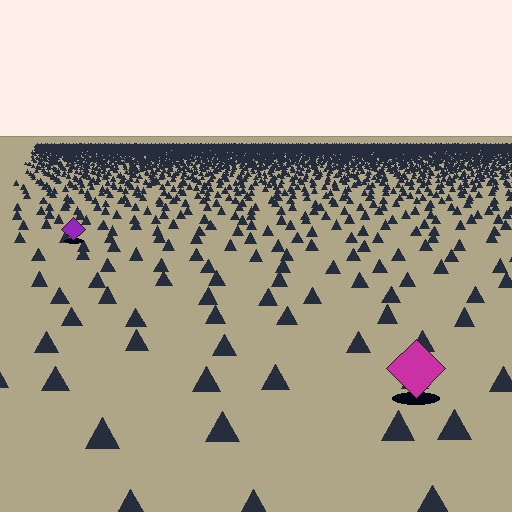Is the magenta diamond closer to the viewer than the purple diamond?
Yes. The magenta diamond is closer — you can tell from the texture gradient: the ground texture is coarser near it.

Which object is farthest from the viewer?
The purple diamond is farthest from the viewer. It appears smaller and the ground texture around it is denser.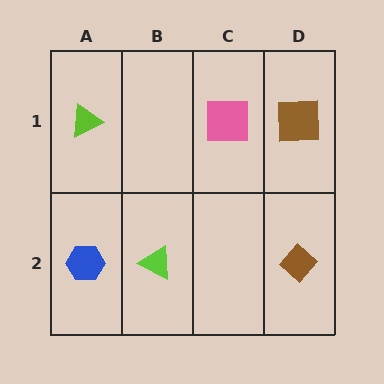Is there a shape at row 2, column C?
No, that cell is empty.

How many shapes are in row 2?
3 shapes.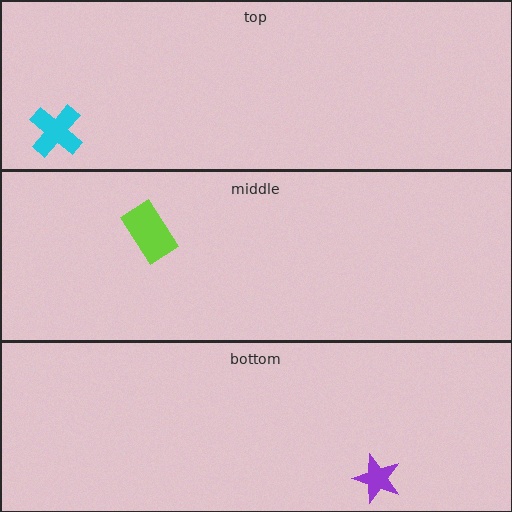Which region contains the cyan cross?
The top region.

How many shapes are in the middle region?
1.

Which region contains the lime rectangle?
The middle region.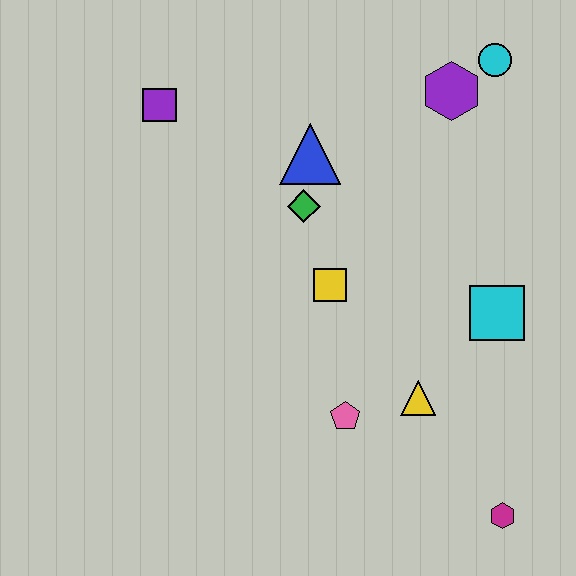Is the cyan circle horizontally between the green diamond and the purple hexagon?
No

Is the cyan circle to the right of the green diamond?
Yes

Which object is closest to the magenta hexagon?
The yellow triangle is closest to the magenta hexagon.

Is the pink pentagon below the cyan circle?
Yes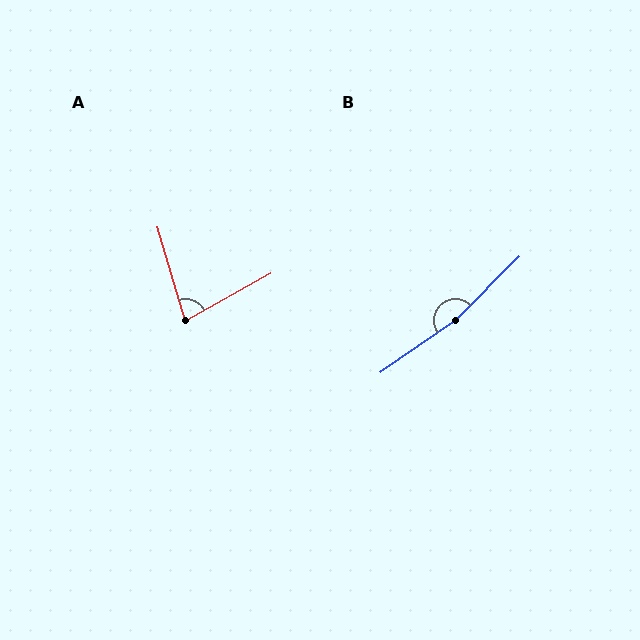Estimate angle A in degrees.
Approximately 77 degrees.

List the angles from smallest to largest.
A (77°), B (170°).